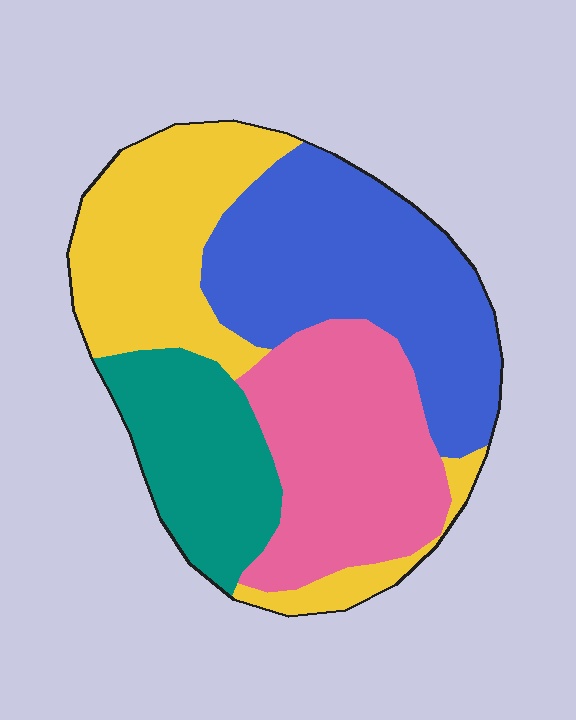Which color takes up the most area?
Blue, at roughly 30%.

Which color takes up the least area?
Teal, at roughly 15%.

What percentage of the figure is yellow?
Yellow takes up about one quarter (1/4) of the figure.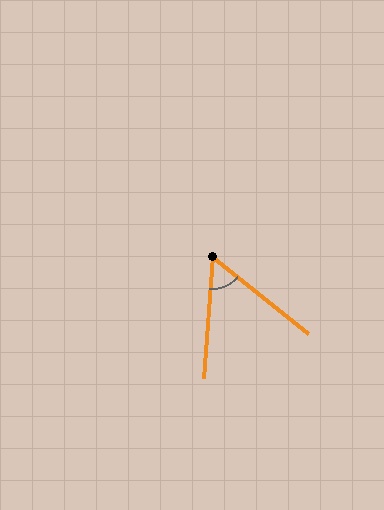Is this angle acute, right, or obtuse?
It is acute.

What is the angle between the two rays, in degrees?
Approximately 55 degrees.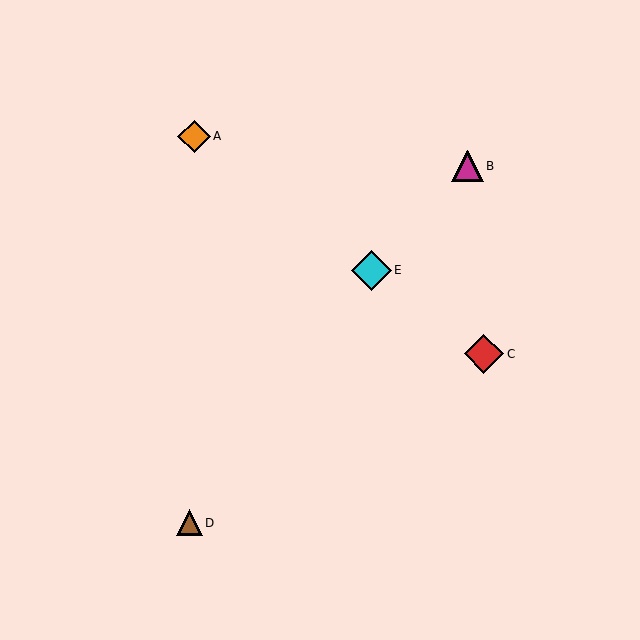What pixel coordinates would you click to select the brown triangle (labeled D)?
Click at (189, 523) to select the brown triangle D.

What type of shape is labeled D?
Shape D is a brown triangle.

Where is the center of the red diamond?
The center of the red diamond is at (484, 354).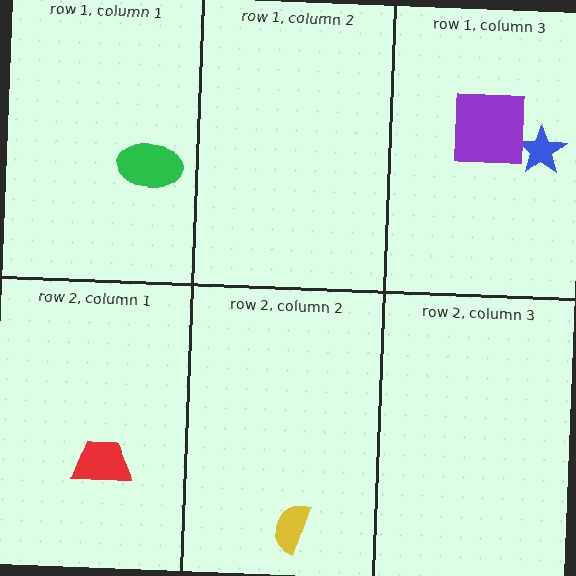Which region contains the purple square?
The row 1, column 3 region.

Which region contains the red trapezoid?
The row 2, column 1 region.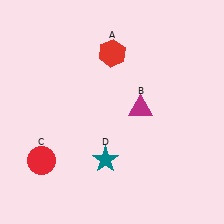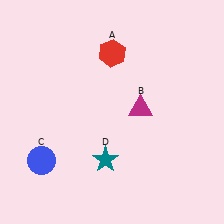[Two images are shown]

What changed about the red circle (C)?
In Image 1, C is red. In Image 2, it changed to blue.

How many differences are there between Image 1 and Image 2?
There is 1 difference between the two images.